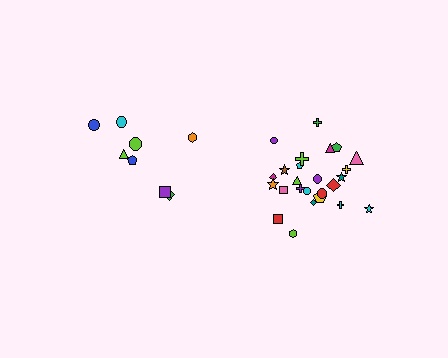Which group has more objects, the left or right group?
The right group.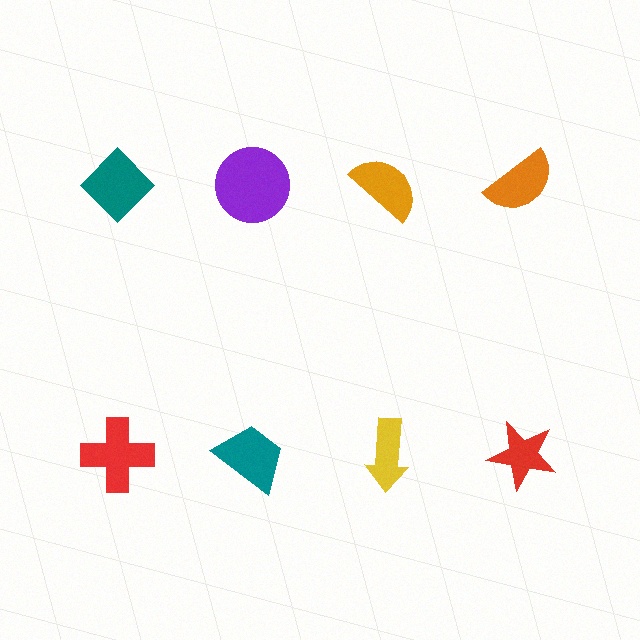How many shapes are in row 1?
4 shapes.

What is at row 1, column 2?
A purple circle.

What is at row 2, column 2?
A teal trapezoid.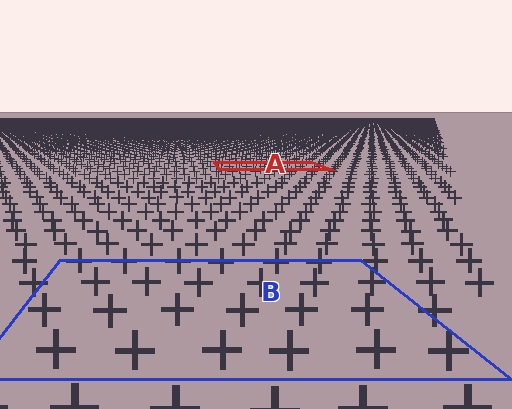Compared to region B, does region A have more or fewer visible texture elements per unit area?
Region A has more texture elements per unit area — they are packed more densely because it is farther away.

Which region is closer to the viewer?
Region B is closer. The texture elements there are larger and more spread out.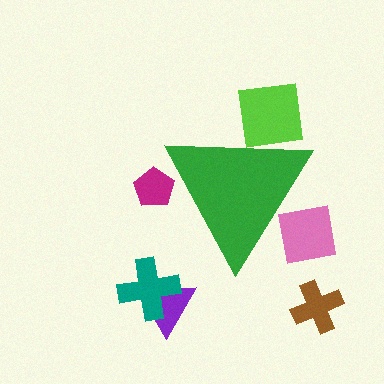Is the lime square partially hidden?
Yes, the lime square is partially hidden behind the green triangle.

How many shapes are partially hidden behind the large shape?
3 shapes are partially hidden.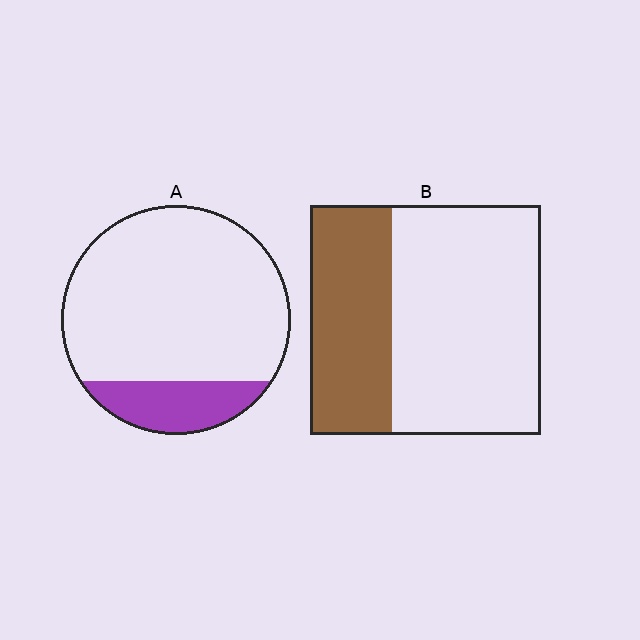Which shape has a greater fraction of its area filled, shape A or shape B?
Shape B.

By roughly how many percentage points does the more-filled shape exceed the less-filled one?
By roughly 20 percentage points (B over A).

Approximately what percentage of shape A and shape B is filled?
A is approximately 20% and B is approximately 35%.